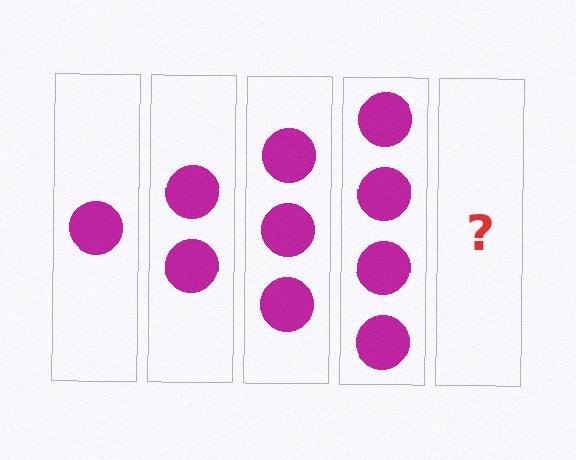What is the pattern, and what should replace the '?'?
The pattern is that each step adds one more circle. The '?' should be 5 circles.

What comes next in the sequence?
The next element should be 5 circles.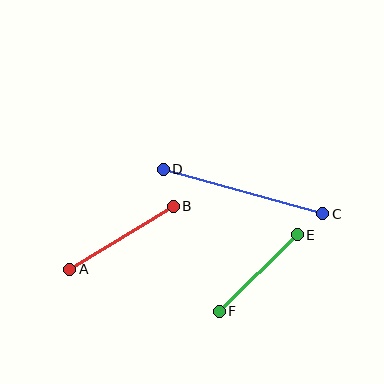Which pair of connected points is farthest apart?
Points C and D are farthest apart.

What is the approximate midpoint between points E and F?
The midpoint is at approximately (258, 273) pixels.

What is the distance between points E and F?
The distance is approximately 109 pixels.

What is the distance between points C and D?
The distance is approximately 165 pixels.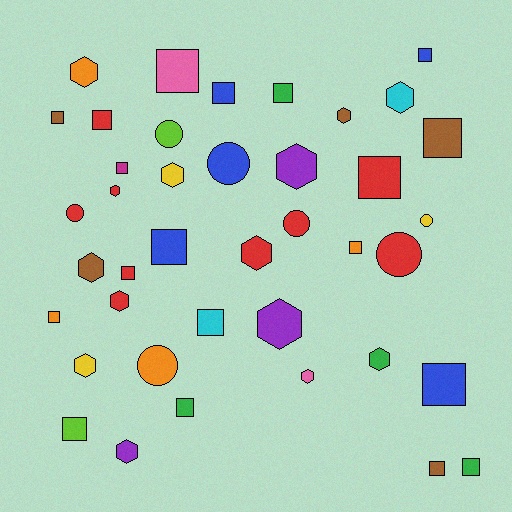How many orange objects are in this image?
There are 4 orange objects.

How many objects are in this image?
There are 40 objects.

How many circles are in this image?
There are 7 circles.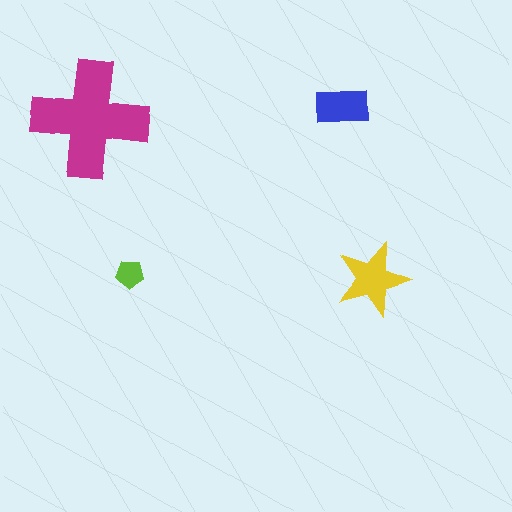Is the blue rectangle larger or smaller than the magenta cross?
Smaller.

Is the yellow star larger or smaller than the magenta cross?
Smaller.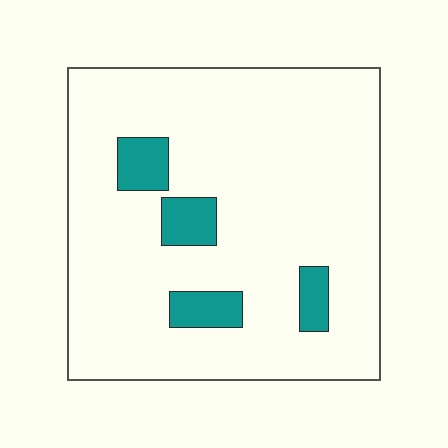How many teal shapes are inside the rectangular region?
4.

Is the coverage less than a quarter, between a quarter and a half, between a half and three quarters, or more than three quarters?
Less than a quarter.